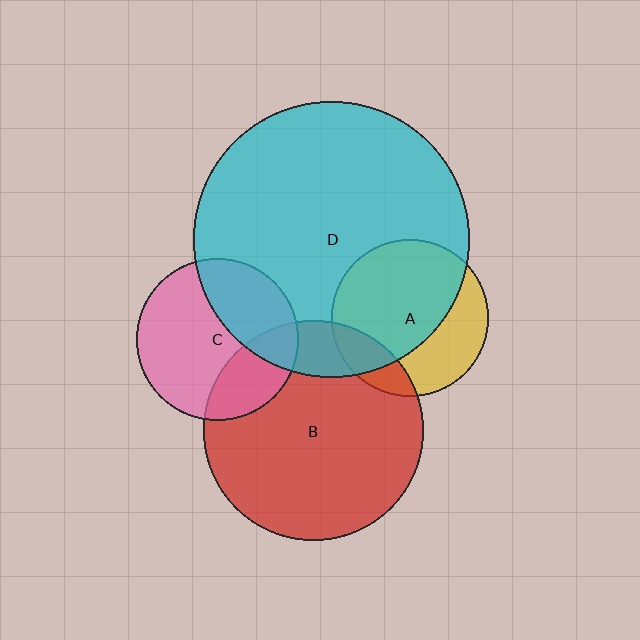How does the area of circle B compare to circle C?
Approximately 1.8 times.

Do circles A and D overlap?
Yes.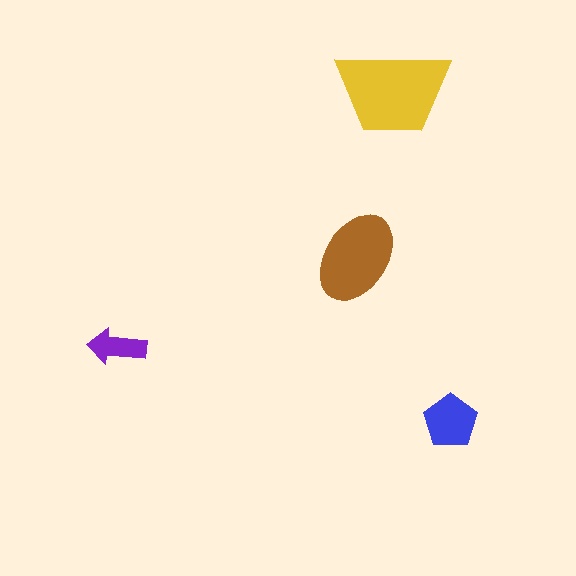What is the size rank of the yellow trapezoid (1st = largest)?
1st.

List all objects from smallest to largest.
The purple arrow, the blue pentagon, the brown ellipse, the yellow trapezoid.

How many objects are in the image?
There are 4 objects in the image.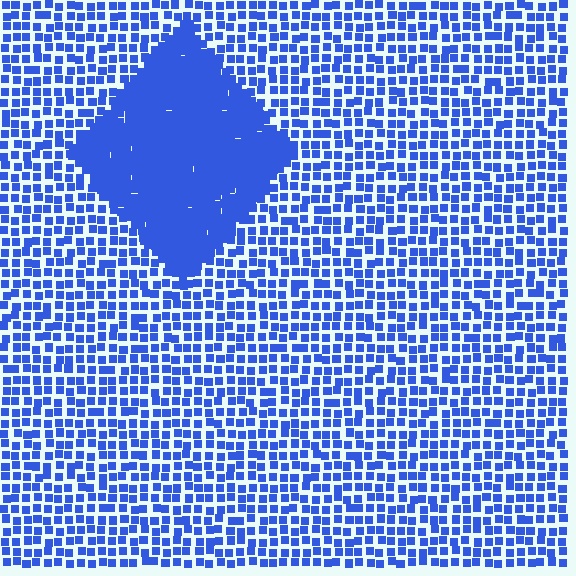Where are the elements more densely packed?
The elements are more densely packed inside the diamond boundary.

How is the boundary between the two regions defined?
The boundary is defined by a change in element density (approximately 2.4x ratio). All elements are the same color, size, and shape.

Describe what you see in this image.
The image contains small blue elements arranged at two different densities. A diamond-shaped region is visible where the elements are more densely packed than the surrounding area.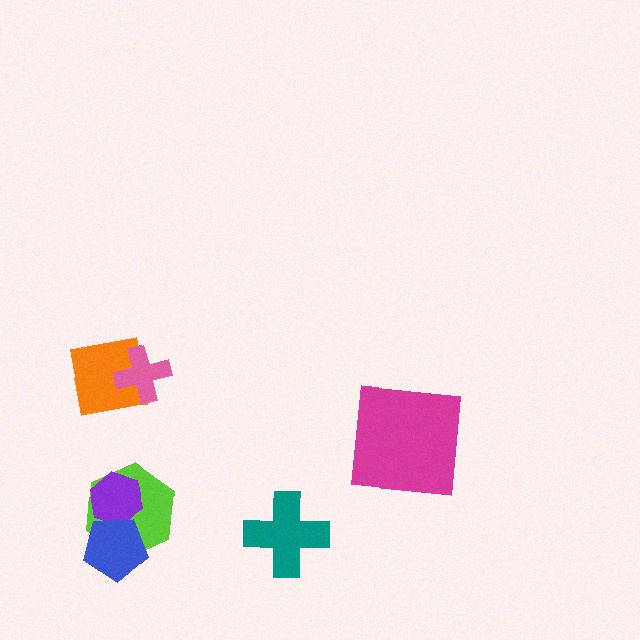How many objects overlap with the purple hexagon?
2 objects overlap with the purple hexagon.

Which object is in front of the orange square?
The pink cross is in front of the orange square.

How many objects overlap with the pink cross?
1 object overlaps with the pink cross.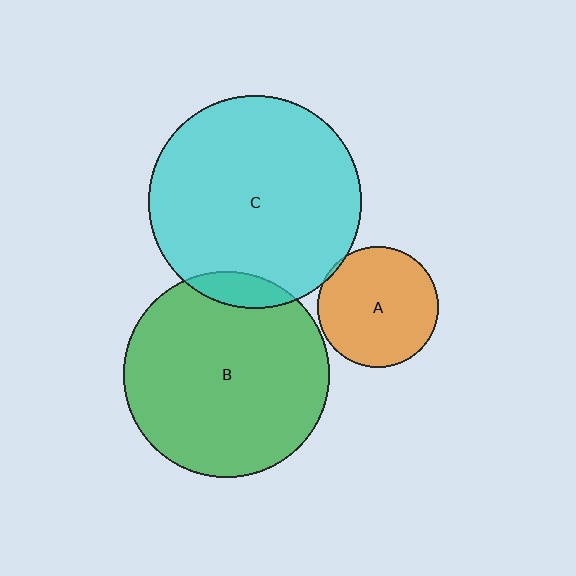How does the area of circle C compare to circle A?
Approximately 3.1 times.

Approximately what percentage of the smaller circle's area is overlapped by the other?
Approximately 5%.